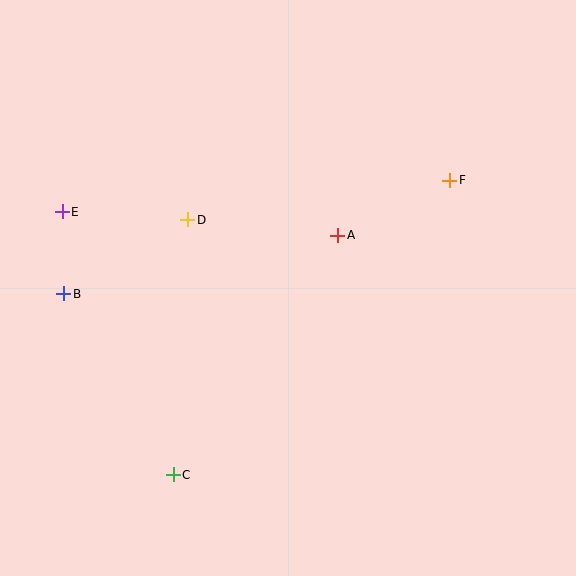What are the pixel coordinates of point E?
Point E is at (62, 212).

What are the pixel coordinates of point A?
Point A is at (338, 235).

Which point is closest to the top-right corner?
Point F is closest to the top-right corner.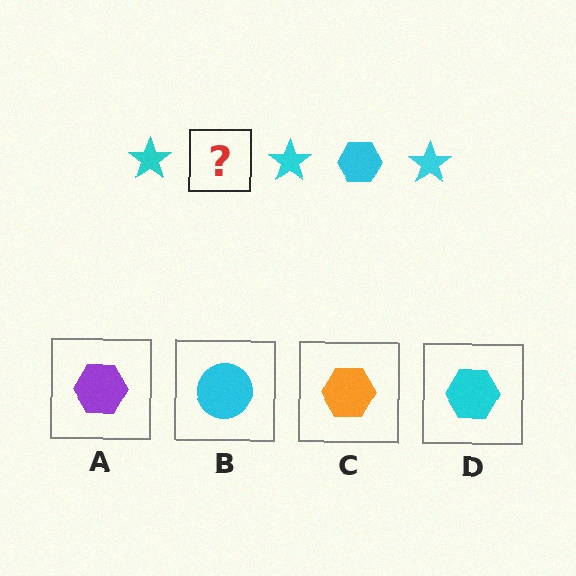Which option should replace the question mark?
Option D.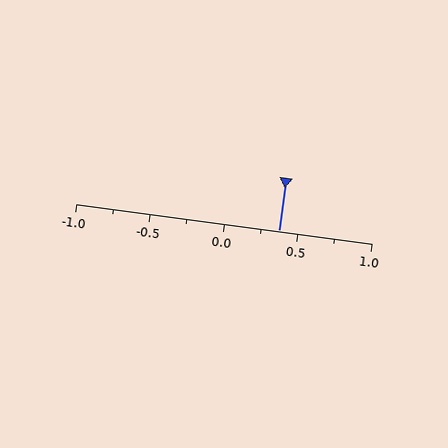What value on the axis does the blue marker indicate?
The marker indicates approximately 0.38.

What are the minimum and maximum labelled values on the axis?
The axis runs from -1.0 to 1.0.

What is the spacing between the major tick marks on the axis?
The major ticks are spaced 0.5 apart.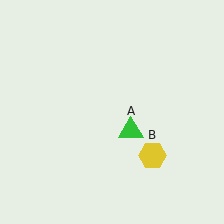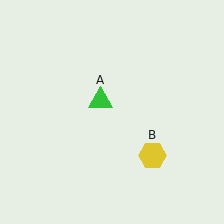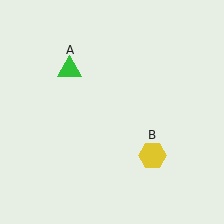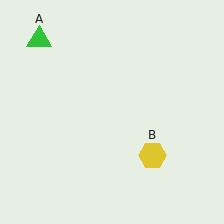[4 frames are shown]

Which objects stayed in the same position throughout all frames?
Yellow hexagon (object B) remained stationary.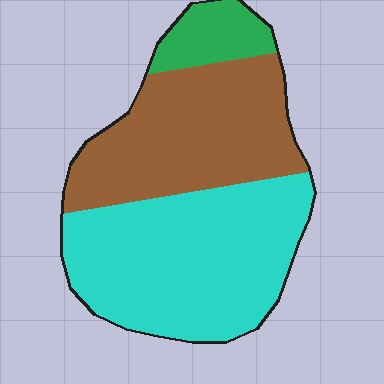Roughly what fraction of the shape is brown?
Brown takes up between a third and a half of the shape.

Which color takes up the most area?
Cyan, at roughly 50%.